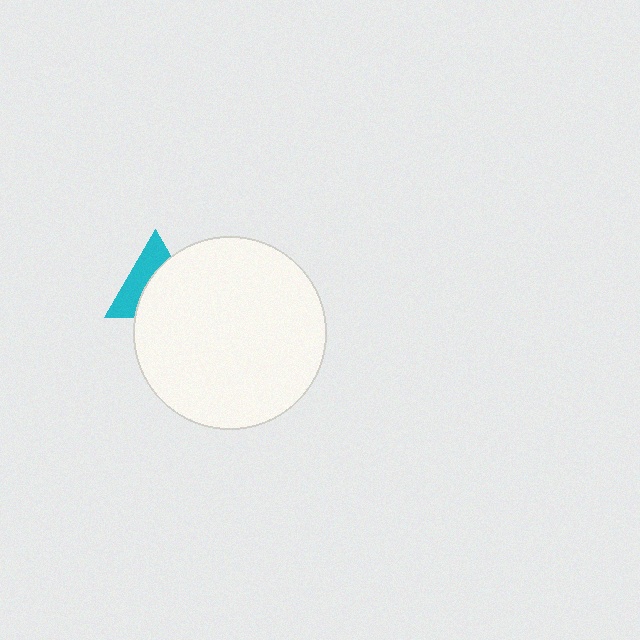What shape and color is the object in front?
The object in front is a white circle.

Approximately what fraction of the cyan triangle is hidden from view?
Roughly 56% of the cyan triangle is hidden behind the white circle.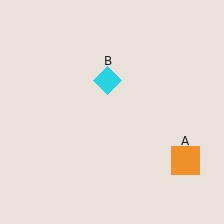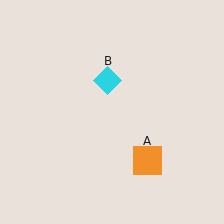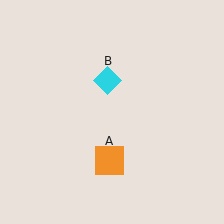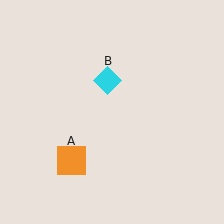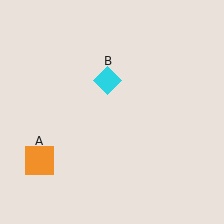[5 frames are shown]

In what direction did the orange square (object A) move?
The orange square (object A) moved left.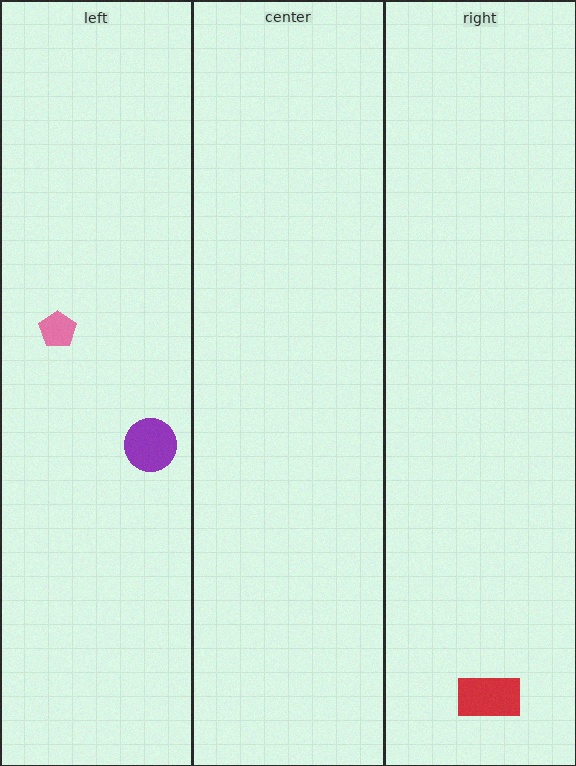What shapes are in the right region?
The red rectangle.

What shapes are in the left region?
The pink pentagon, the purple circle.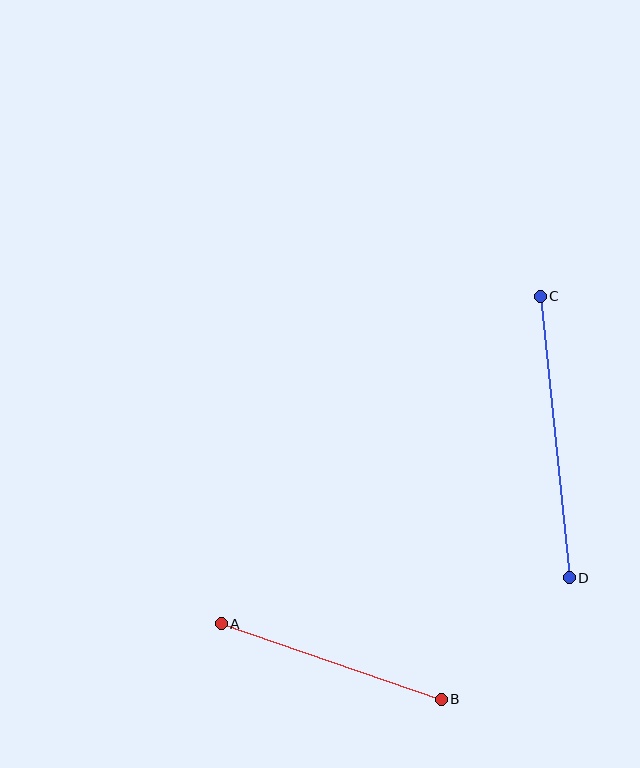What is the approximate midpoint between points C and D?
The midpoint is at approximately (555, 437) pixels.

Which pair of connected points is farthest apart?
Points C and D are farthest apart.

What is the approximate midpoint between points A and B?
The midpoint is at approximately (331, 661) pixels.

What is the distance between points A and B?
The distance is approximately 233 pixels.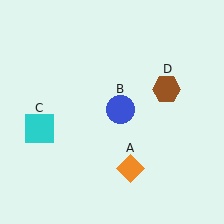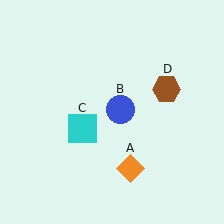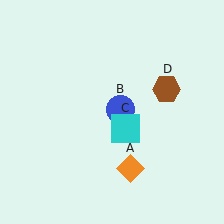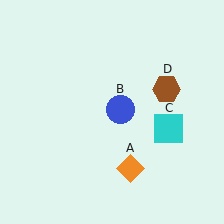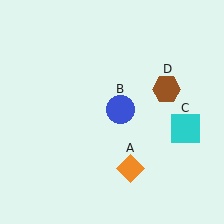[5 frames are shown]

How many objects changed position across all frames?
1 object changed position: cyan square (object C).